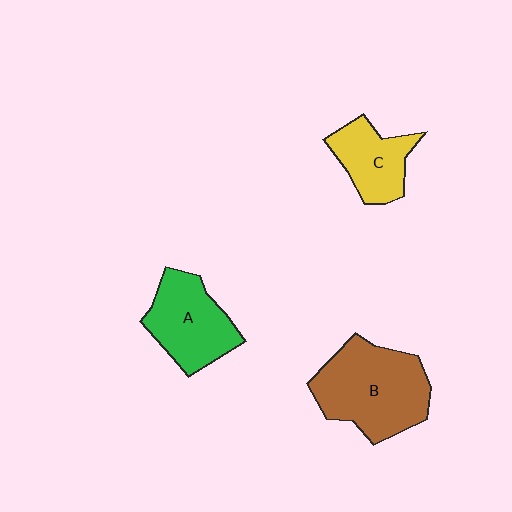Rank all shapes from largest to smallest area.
From largest to smallest: B (brown), A (green), C (yellow).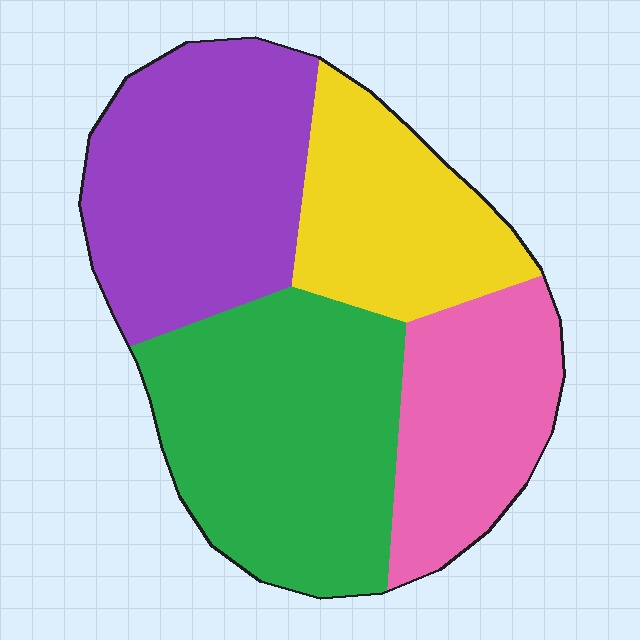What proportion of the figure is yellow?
Yellow covers about 20% of the figure.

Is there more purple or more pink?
Purple.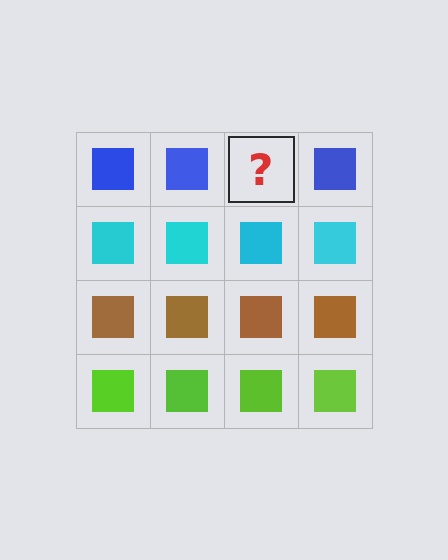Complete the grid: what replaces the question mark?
The question mark should be replaced with a blue square.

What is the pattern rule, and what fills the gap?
The rule is that each row has a consistent color. The gap should be filled with a blue square.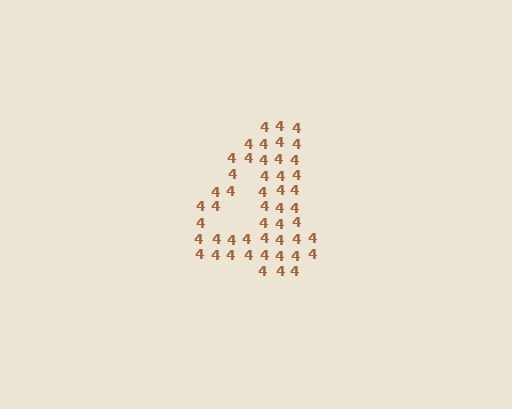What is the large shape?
The large shape is the digit 4.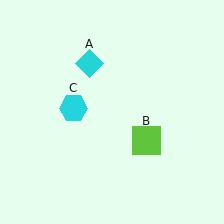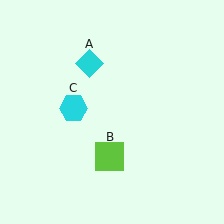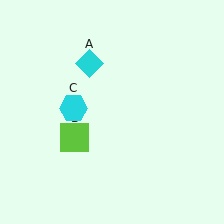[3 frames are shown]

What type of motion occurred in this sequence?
The lime square (object B) rotated clockwise around the center of the scene.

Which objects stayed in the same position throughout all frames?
Cyan diamond (object A) and cyan hexagon (object C) remained stationary.